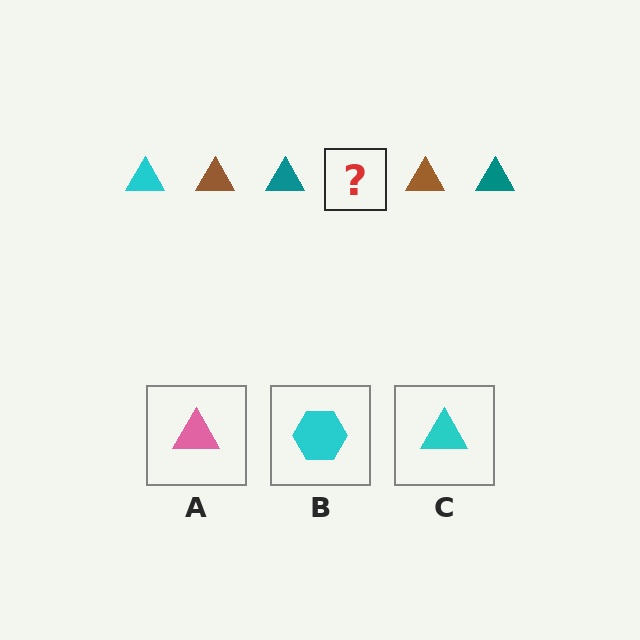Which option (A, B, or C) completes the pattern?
C.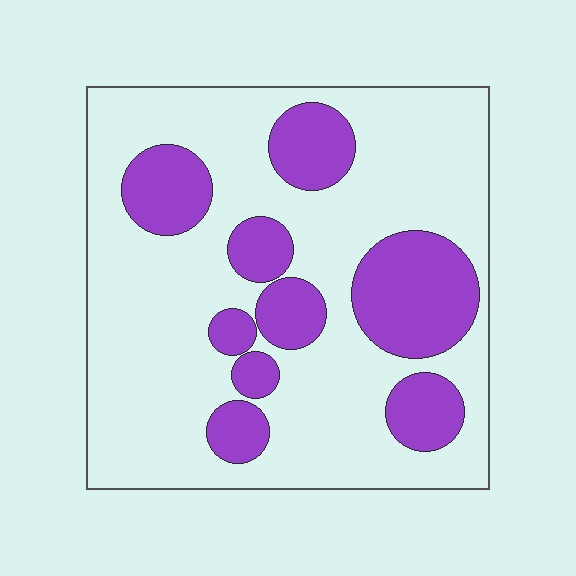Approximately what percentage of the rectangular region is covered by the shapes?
Approximately 30%.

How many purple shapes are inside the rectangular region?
9.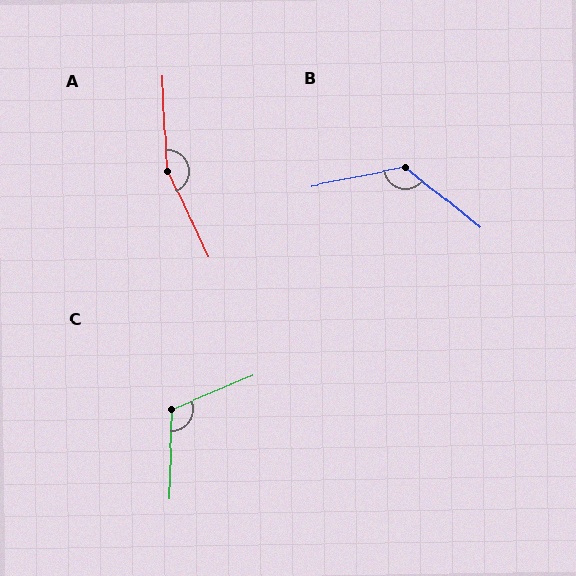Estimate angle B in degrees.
Approximately 130 degrees.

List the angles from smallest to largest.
C (115°), B (130°), A (158°).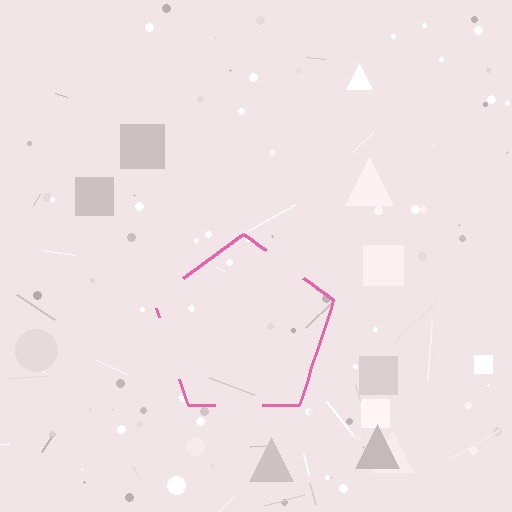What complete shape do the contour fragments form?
The contour fragments form a pentagon.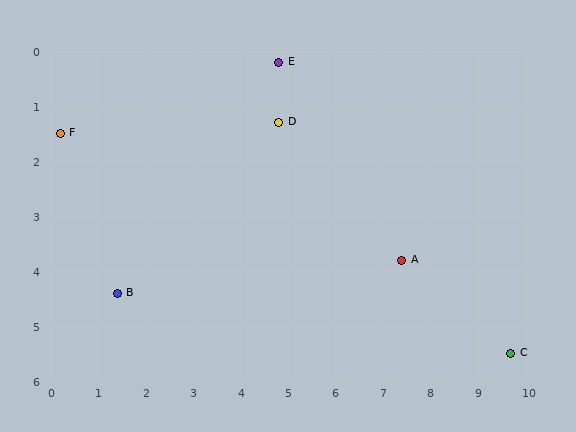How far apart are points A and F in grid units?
Points A and F are about 7.6 grid units apart.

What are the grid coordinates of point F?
Point F is at approximately (0.2, 1.5).